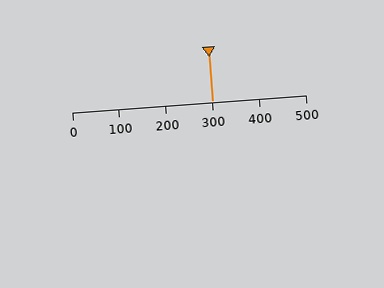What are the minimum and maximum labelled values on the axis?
The axis runs from 0 to 500.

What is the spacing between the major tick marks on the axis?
The major ticks are spaced 100 apart.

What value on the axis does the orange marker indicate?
The marker indicates approximately 300.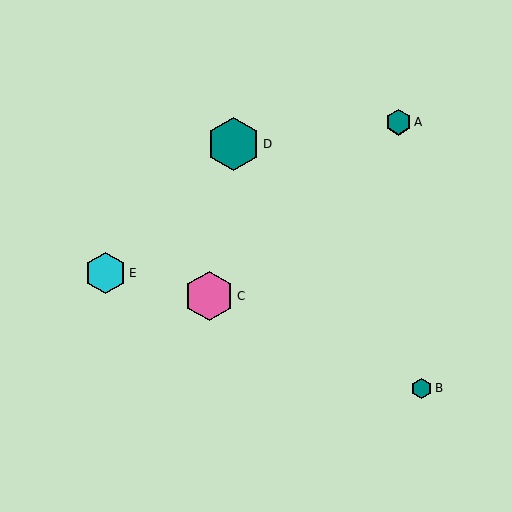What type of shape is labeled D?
Shape D is a teal hexagon.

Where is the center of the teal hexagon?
The center of the teal hexagon is at (233, 144).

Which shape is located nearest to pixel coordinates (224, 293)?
The pink hexagon (labeled C) at (209, 296) is nearest to that location.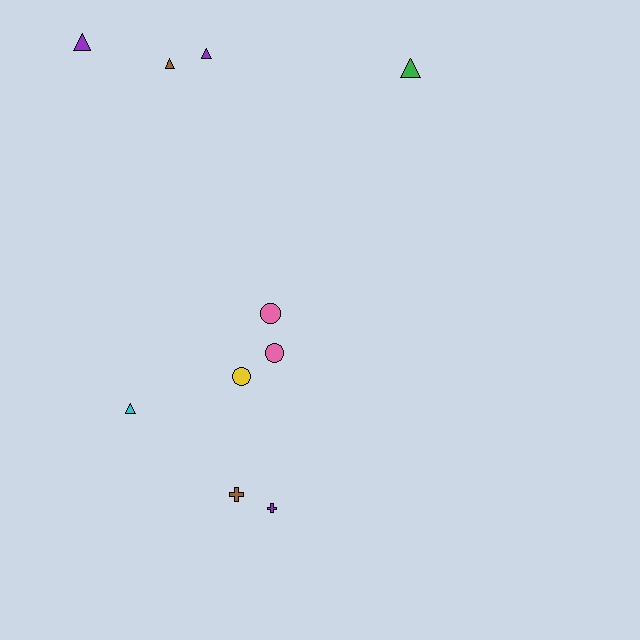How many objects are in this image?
There are 10 objects.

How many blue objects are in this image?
There are no blue objects.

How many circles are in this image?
There are 3 circles.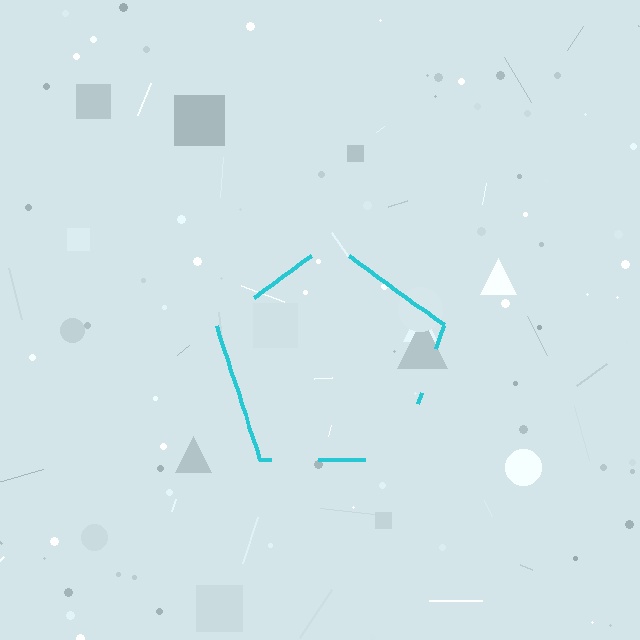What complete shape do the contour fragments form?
The contour fragments form a pentagon.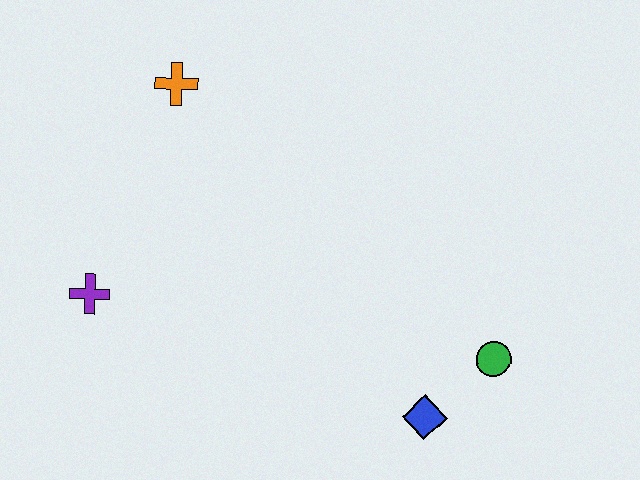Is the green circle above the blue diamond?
Yes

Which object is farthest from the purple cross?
The green circle is farthest from the purple cross.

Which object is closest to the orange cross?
The purple cross is closest to the orange cross.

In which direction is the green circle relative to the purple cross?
The green circle is to the right of the purple cross.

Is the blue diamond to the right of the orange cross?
Yes